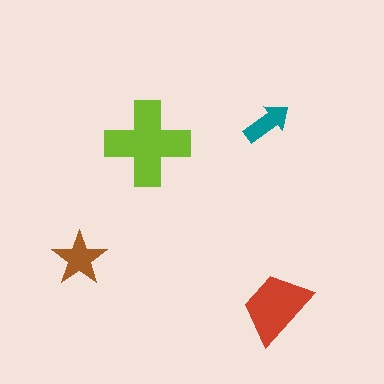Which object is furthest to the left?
The brown star is leftmost.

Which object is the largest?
The lime cross.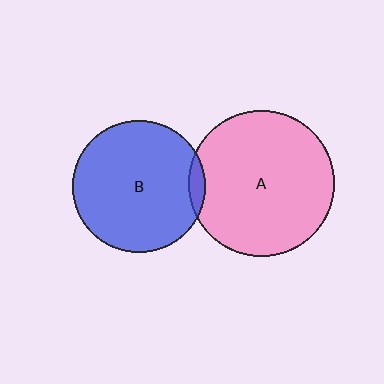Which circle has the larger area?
Circle A (pink).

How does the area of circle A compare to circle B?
Approximately 1.2 times.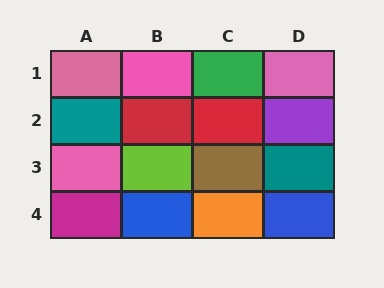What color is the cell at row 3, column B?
Lime.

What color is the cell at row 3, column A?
Pink.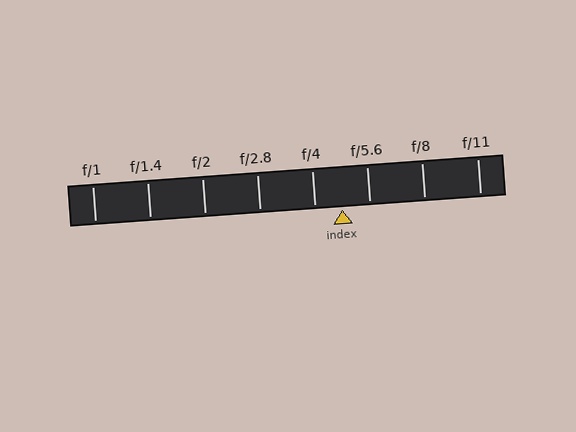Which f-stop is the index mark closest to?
The index mark is closest to f/4.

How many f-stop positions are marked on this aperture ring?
There are 8 f-stop positions marked.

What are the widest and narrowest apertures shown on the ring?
The widest aperture shown is f/1 and the narrowest is f/11.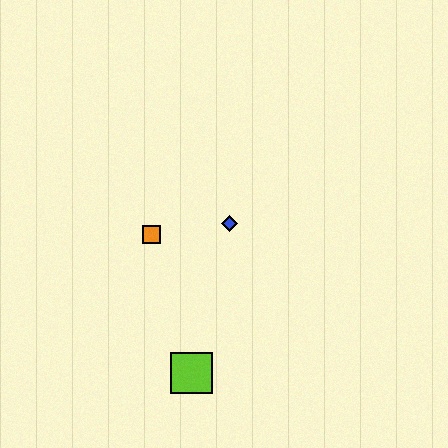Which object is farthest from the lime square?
The blue diamond is farthest from the lime square.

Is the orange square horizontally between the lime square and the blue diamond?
No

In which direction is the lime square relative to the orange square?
The lime square is below the orange square.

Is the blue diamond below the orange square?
No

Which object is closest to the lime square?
The orange square is closest to the lime square.